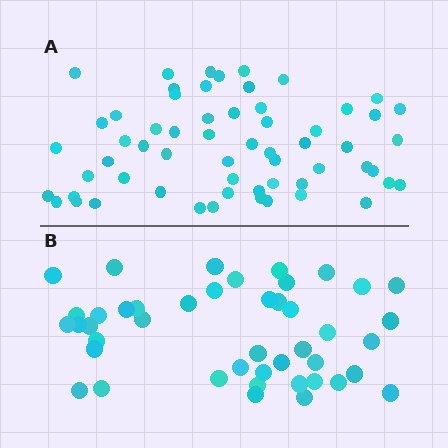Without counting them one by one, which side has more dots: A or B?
Region A (the top region) has more dots.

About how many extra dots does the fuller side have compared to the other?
Region A has approximately 15 more dots than region B.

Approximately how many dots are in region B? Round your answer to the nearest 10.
About 40 dots. (The exact count is 44, which rounds to 40.)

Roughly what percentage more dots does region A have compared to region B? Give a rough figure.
About 35% more.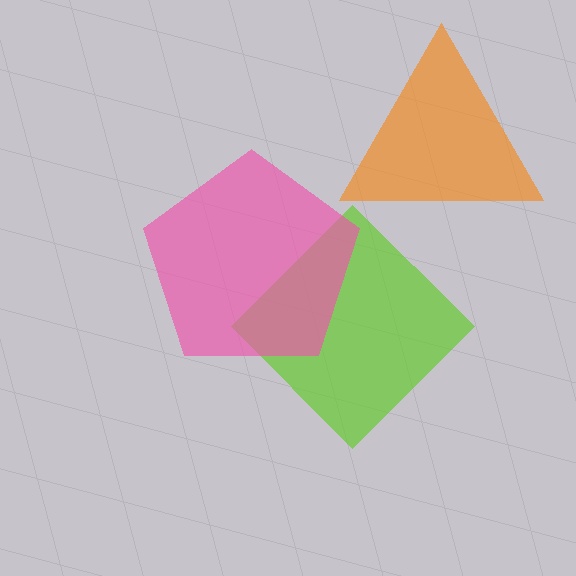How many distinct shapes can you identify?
There are 3 distinct shapes: a lime diamond, an orange triangle, a pink pentagon.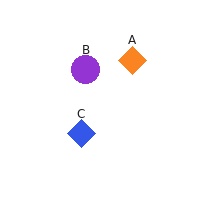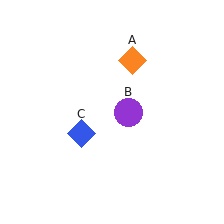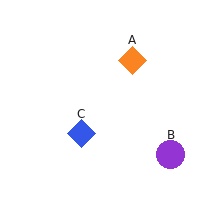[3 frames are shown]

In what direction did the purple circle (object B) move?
The purple circle (object B) moved down and to the right.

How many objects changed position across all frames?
1 object changed position: purple circle (object B).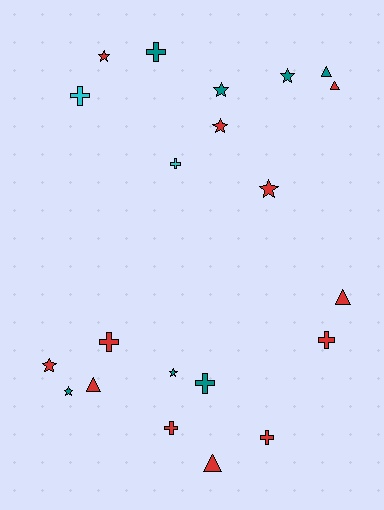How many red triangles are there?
There are 4 red triangles.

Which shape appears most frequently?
Star, with 8 objects.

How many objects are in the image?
There are 21 objects.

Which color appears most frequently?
Red, with 12 objects.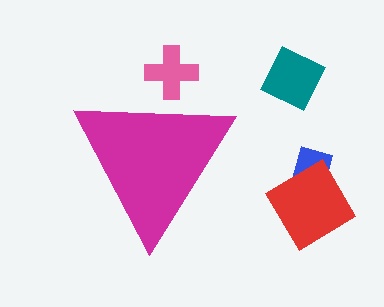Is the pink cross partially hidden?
Yes, the pink cross is partially hidden behind the magenta triangle.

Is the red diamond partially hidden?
No, the red diamond is fully visible.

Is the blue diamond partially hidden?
No, the blue diamond is fully visible.